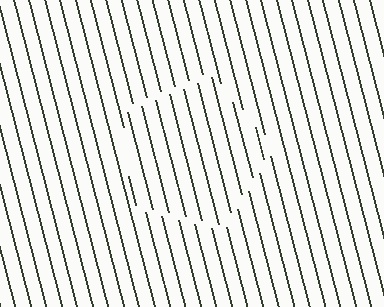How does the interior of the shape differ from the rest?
The interior of the shape contains the same grating, shifted by half a period — the contour is defined by the phase discontinuity where line-ends from the inner and outer gratings abut.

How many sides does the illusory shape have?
5 sides — the line-ends trace a pentagon.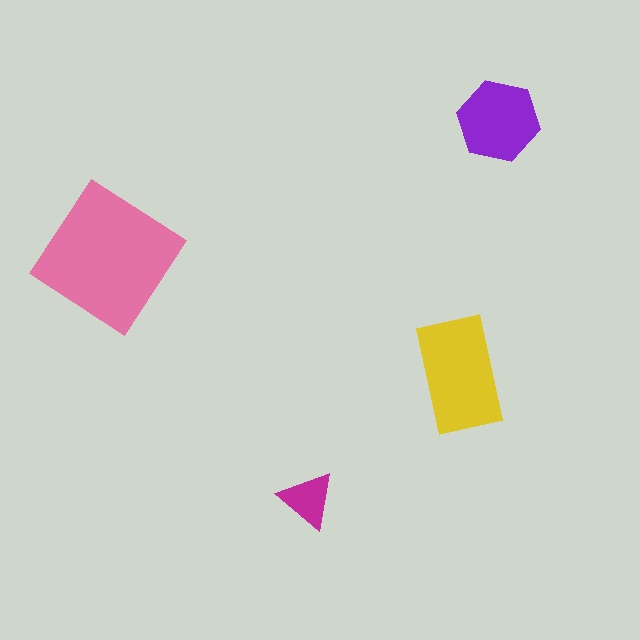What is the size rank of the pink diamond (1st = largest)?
1st.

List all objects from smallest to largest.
The magenta triangle, the purple hexagon, the yellow rectangle, the pink diamond.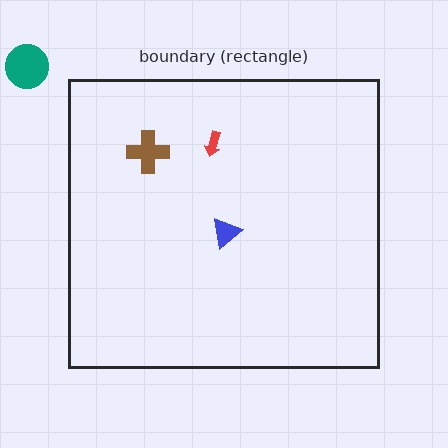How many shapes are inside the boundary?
3 inside, 1 outside.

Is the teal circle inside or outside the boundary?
Outside.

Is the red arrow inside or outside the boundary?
Inside.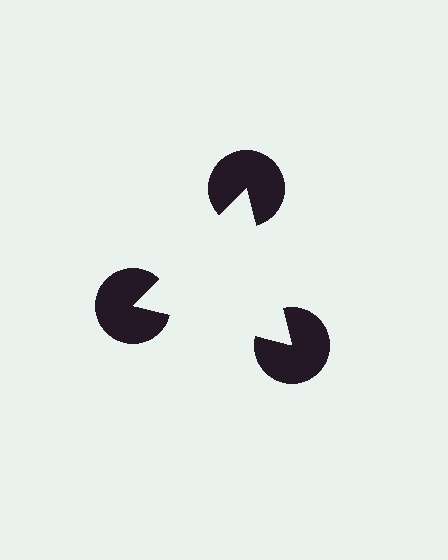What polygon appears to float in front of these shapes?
An illusory triangle — its edges are inferred from the aligned wedge cuts in the pac-man discs, not physically drawn.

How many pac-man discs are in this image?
There are 3 — one at each vertex of the illusory triangle.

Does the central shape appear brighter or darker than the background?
It typically appears slightly brighter than the background, even though no actual brightness change is drawn.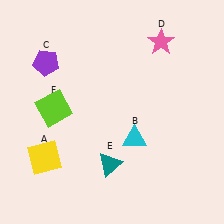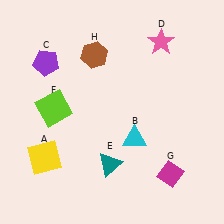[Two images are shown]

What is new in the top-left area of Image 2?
A brown hexagon (H) was added in the top-left area of Image 2.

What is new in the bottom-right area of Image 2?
A magenta diamond (G) was added in the bottom-right area of Image 2.